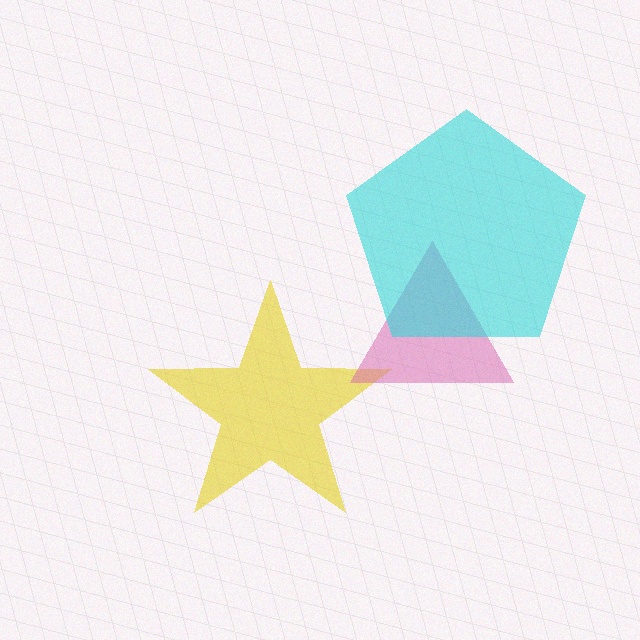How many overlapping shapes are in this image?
There are 3 overlapping shapes in the image.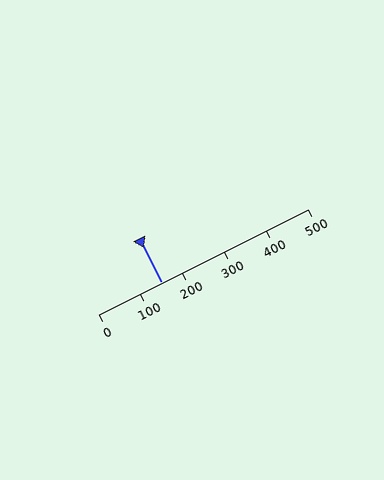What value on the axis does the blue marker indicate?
The marker indicates approximately 150.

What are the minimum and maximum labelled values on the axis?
The axis runs from 0 to 500.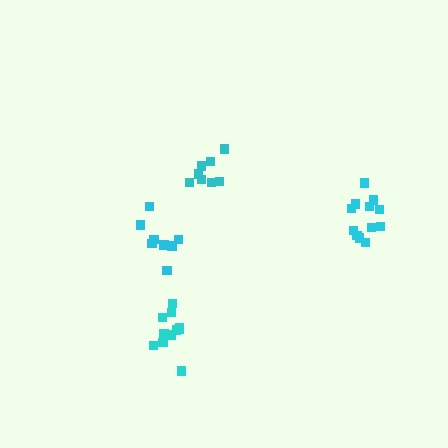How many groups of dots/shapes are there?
There are 4 groups.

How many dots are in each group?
Group 1: 12 dots, Group 2: 8 dots, Group 3: 8 dots, Group 4: 12 dots (40 total).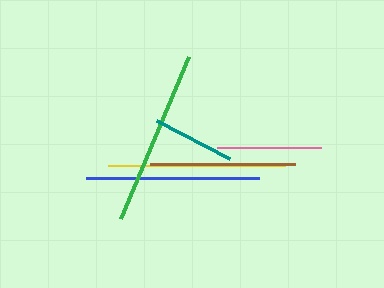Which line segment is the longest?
The yellow line is the longest at approximately 177 pixels.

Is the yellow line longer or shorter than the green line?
The yellow line is longer than the green line.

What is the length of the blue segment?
The blue segment is approximately 174 pixels long.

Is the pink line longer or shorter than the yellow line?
The yellow line is longer than the pink line.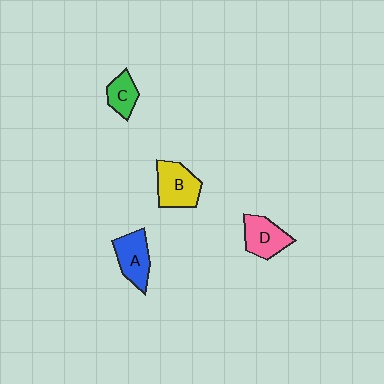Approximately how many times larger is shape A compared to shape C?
Approximately 1.5 times.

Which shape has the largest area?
Shape B (yellow).